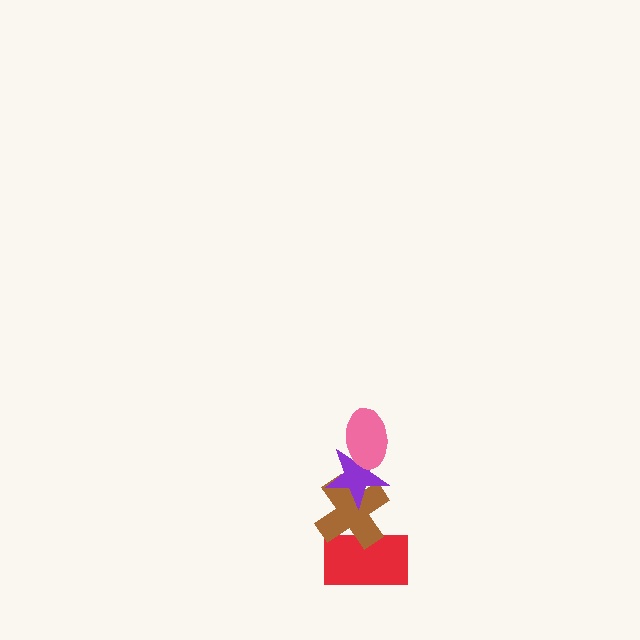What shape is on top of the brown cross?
The purple star is on top of the brown cross.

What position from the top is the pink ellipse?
The pink ellipse is 1st from the top.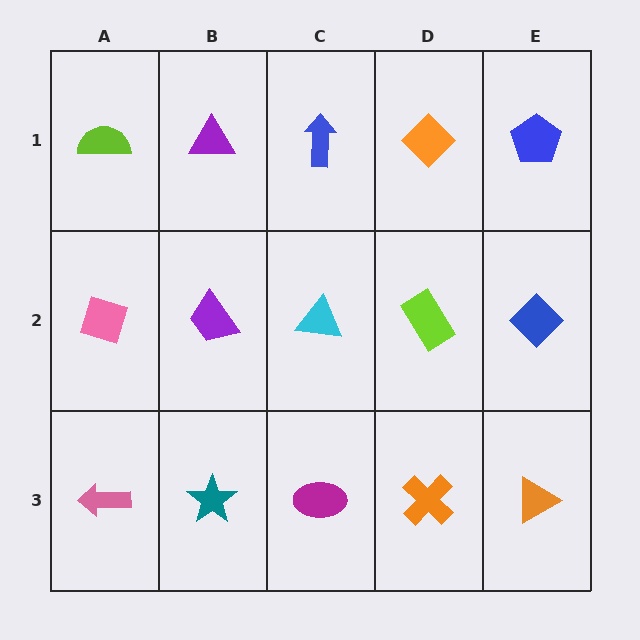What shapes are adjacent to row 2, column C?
A blue arrow (row 1, column C), a magenta ellipse (row 3, column C), a purple trapezoid (row 2, column B), a lime rectangle (row 2, column D).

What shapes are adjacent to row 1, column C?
A cyan triangle (row 2, column C), a purple triangle (row 1, column B), an orange diamond (row 1, column D).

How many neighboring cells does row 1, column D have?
3.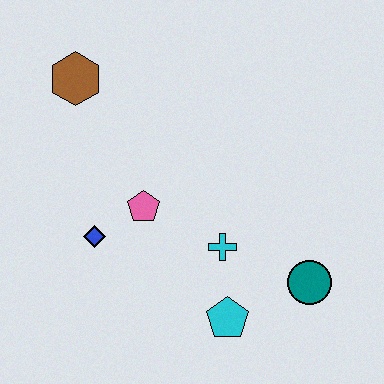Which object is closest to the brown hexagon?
The pink pentagon is closest to the brown hexagon.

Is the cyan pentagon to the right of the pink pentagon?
Yes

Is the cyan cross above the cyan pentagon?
Yes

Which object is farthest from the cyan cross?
The brown hexagon is farthest from the cyan cross.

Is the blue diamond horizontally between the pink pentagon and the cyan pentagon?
No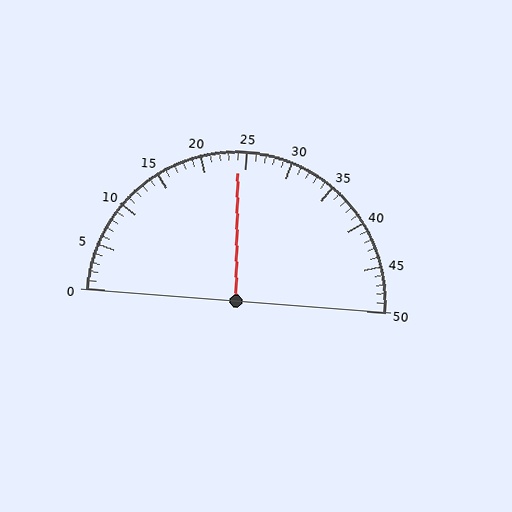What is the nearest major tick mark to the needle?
The nearest major tick mark is 25.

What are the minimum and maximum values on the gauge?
The gauge ranges from 0 to 50.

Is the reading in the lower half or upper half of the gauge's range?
The reading is in the lower half of the range (0 to 50).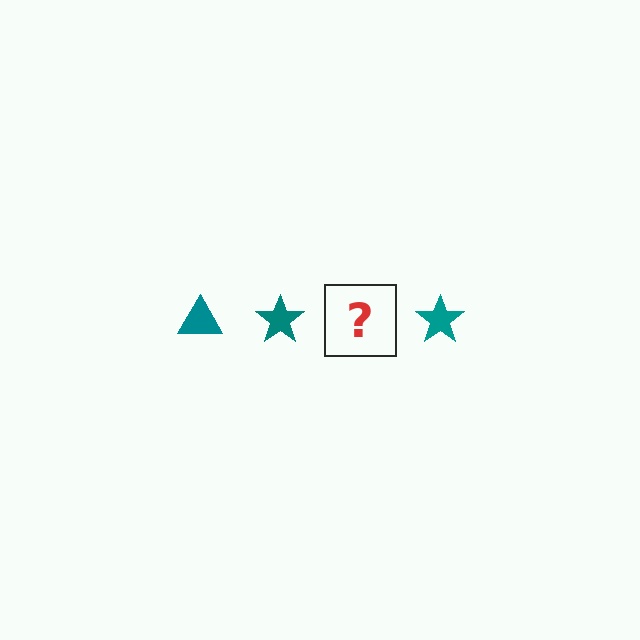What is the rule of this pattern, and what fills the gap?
The rule is that the pattern cycles through triangle, star shapes in teal. The gap should be filled with a teal triangle.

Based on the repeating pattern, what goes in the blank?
The blank should be a teal triangle.